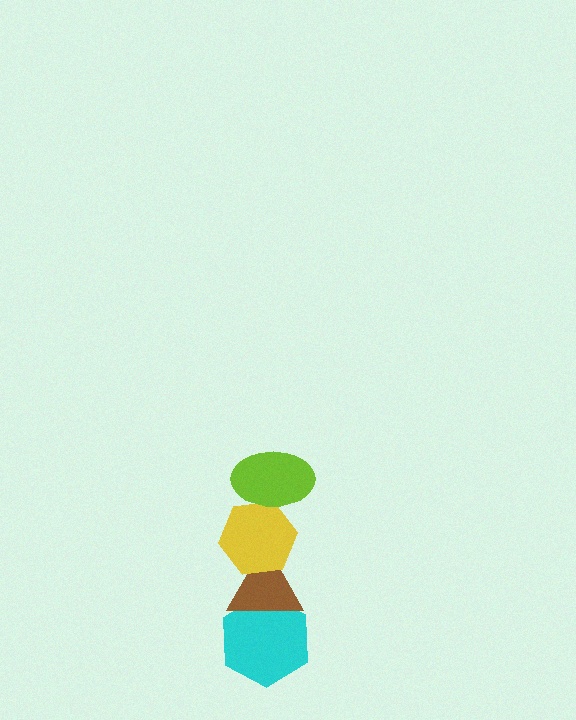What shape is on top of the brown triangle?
The yellow hexagon is on top of the brown triangle.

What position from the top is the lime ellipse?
The lime ellipse is 1st from the top.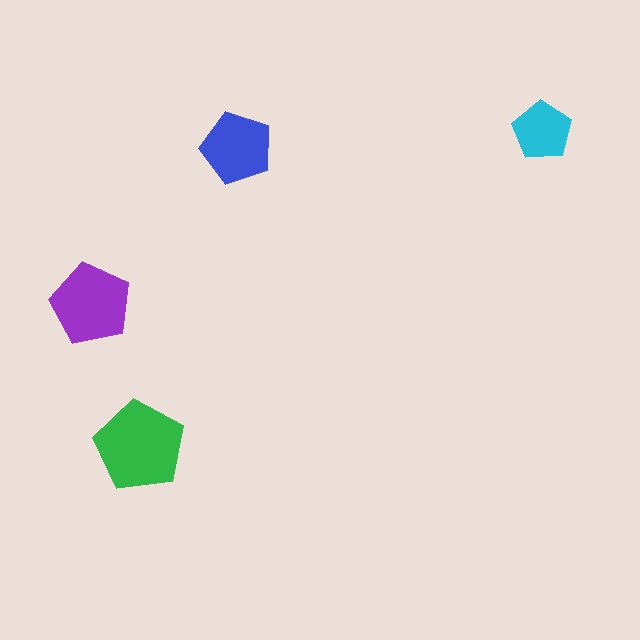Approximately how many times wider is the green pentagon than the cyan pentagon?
About 1.5 times wider.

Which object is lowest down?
The green pentagon is bottommost.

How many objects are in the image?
There are 4 objects in the image.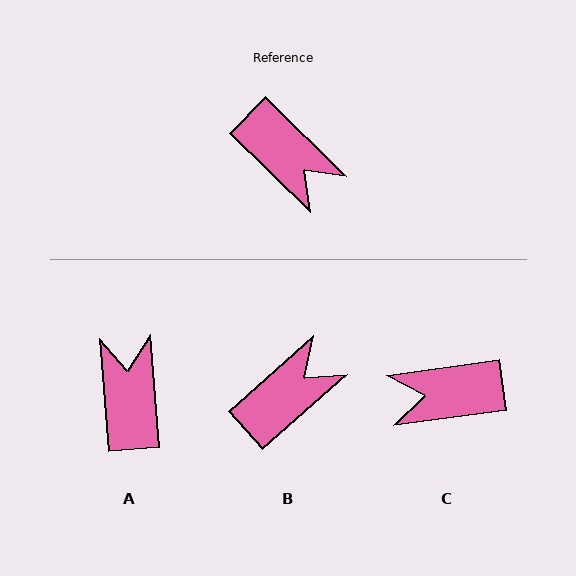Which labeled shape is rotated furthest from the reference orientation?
A, about 139 degrees away.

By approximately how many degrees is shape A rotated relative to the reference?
Approximately 139 degrees counter-clockwise.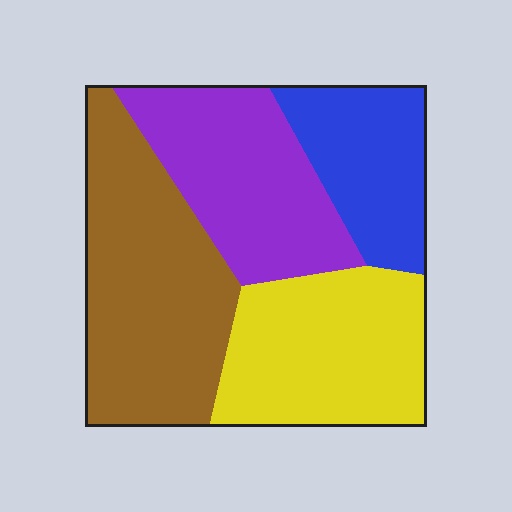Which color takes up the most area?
Brown, at roughly 35%.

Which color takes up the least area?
Blue, at roughly 15%.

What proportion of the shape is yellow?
Yellow takes up about one quarter (1/4) of the shape.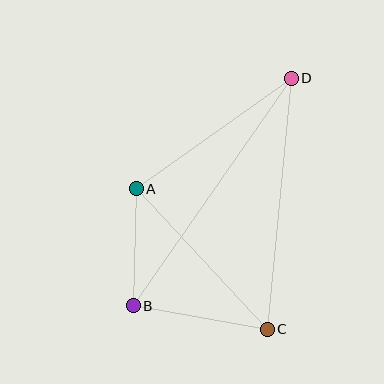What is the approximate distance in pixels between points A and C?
The distance between A and C is approximately 192 pixels.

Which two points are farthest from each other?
Points B and D are farthest from each other.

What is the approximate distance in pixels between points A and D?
The distance between A and D is approximately 190 pixels.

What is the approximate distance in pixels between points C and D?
The distance between C and D is approximately 252 pixels.